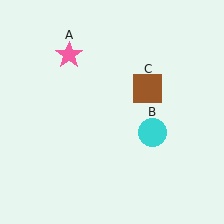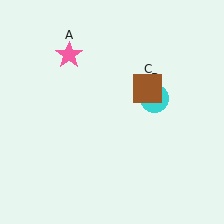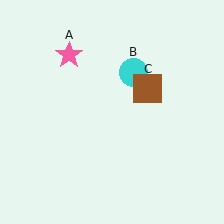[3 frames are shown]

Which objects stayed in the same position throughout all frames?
Pink star (object A) and brown square (object C) remained stationary.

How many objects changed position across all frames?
1 object changed position: cyan circle (object B).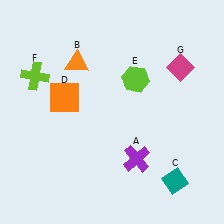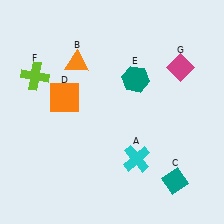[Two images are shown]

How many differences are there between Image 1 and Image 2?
There are 2 differences between the two images.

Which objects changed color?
A changed from purple to cyan. E changed from lime to teal.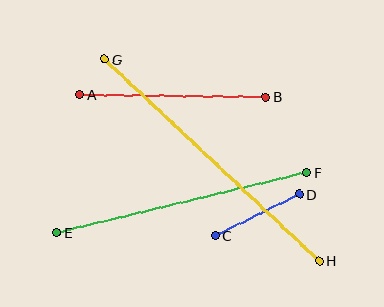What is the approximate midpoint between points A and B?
The midpoint is at approximately (173, 96) pixels.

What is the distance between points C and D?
The distance is approximately 94 pixels.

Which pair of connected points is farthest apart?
Points G and H are farthest apart.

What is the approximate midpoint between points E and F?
The midpoint is at approximately (182, 203) pixels.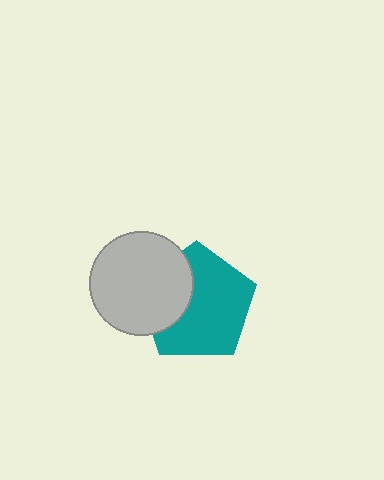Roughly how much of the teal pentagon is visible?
Most of it is visible (roughly 69%).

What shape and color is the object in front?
The object in front is a light gray circle.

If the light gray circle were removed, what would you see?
You would see the complete teal pentagon.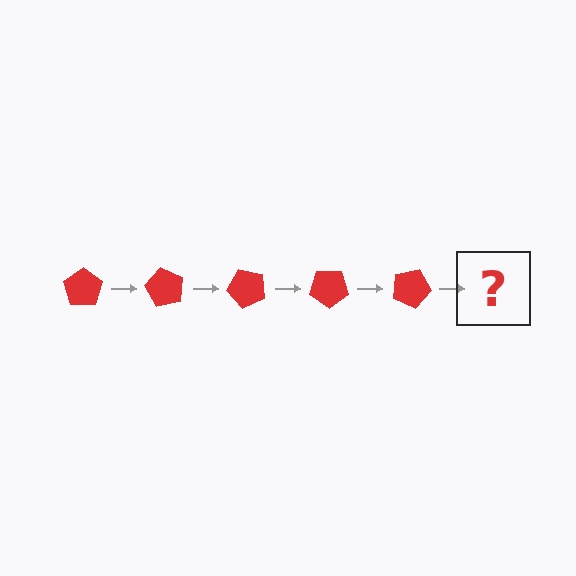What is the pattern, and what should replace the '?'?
The pattern is that the pentagon rotates 60 degrees each step. The '?' should be a red pentagon rotated 300 degrees.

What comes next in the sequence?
The next element should be a red pentagon rotated 300 degrees.